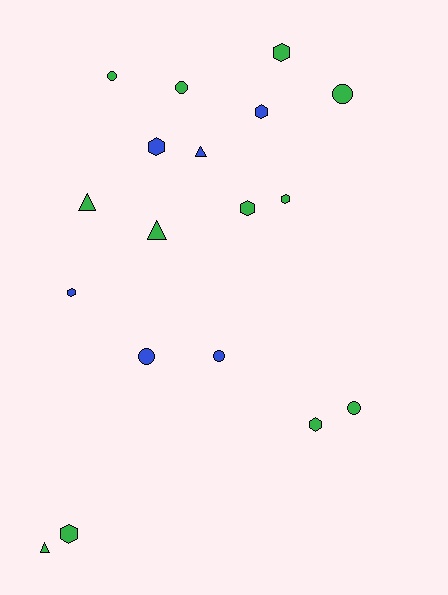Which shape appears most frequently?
Hexagon, with 8 objects.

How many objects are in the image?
There are 18 objects.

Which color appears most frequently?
Green, with 12 objects.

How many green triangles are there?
There are 3 green triangles.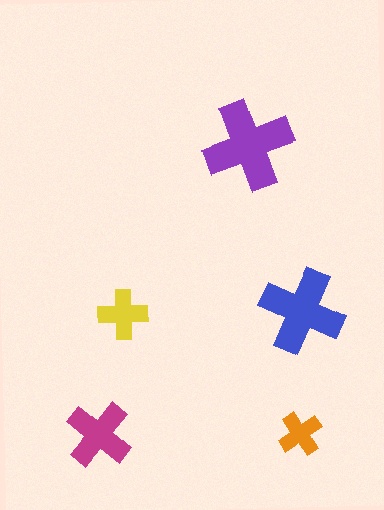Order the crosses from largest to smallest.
the purple one, the blue one, the magenta one, the yellow one, the orange one.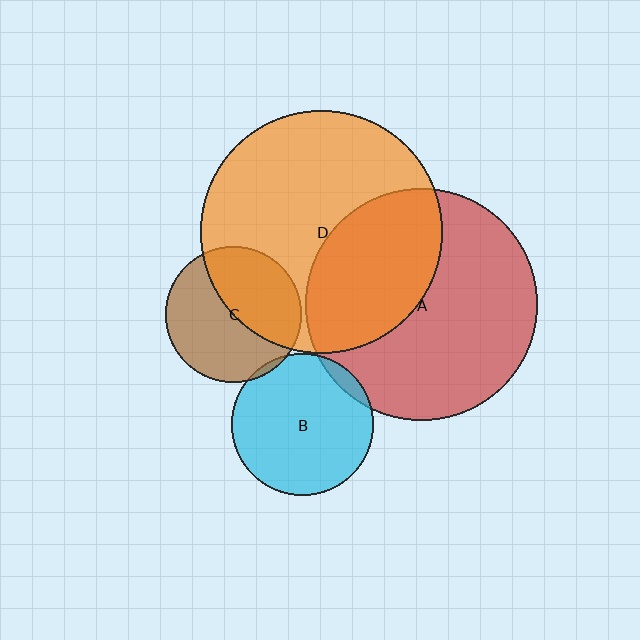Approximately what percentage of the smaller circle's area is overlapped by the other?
Approximately 40%.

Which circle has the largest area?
Circle D (orange).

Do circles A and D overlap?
Yes.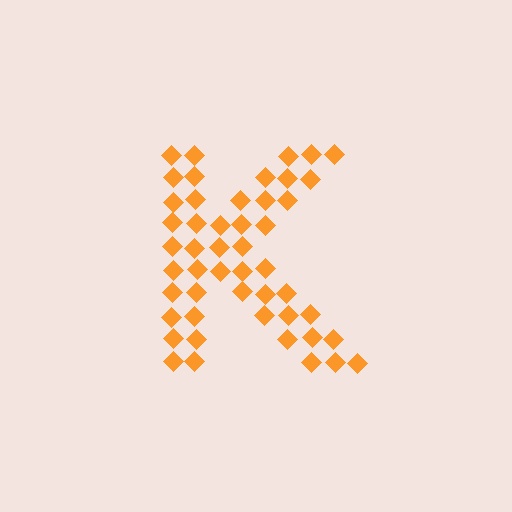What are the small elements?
The small elements are diamonds.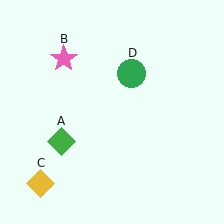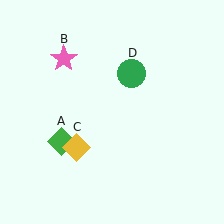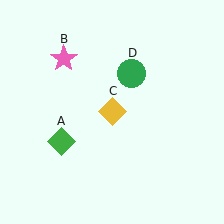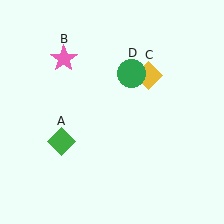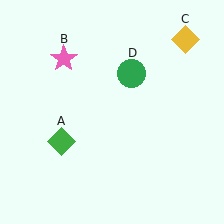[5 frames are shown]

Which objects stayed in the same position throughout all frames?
Green diamond (object A) and pink star (object B) and green circle (object D) remained stationary.